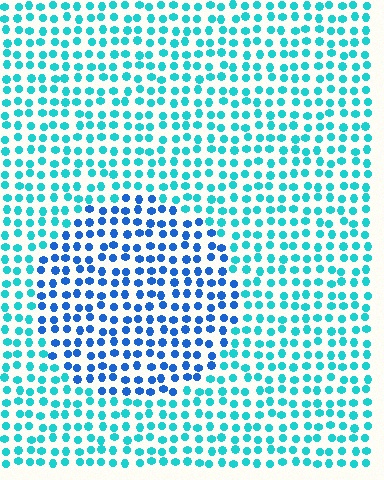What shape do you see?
I see a circle.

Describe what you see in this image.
The image is filled with small cyan elements in a uniform arrangement. A circle-shaped region is visible where the elements are tinted to a slightly different hue, forming a subtle color boundary.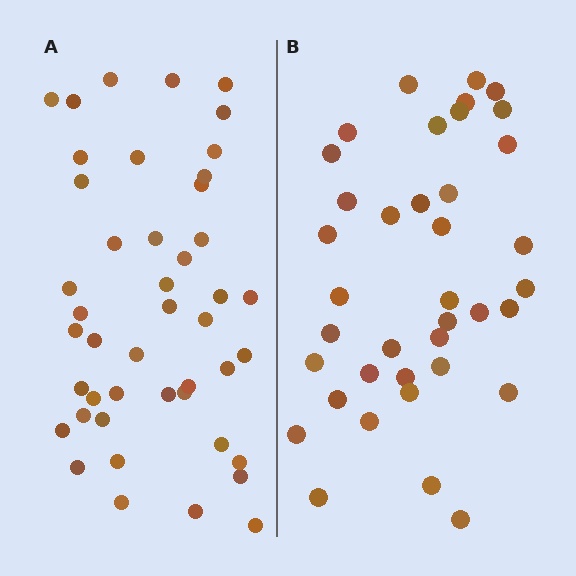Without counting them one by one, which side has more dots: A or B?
Region A (the left region) has more dots.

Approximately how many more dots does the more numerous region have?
Region A has roughly 8 or so more dots than region B.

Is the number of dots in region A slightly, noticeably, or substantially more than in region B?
Region A has only slightly more — the two regions are fairly close. The ratio is roughly 1.2 to 1.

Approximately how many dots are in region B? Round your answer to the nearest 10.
About 40 dots. (The exact count is 38, which rounds to 40.)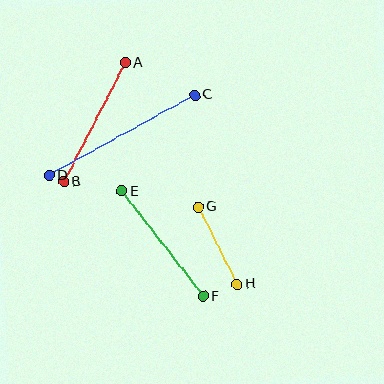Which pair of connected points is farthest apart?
Points C and D are farthest apart.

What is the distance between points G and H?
The distance is approximately 87 pixels.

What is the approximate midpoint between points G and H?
The midpoint is at approximately (218, 246) pixels.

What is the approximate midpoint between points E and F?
The midpoint is at approximately (162, 244) pixels.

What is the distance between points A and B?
The distance is approximately 134 pixels.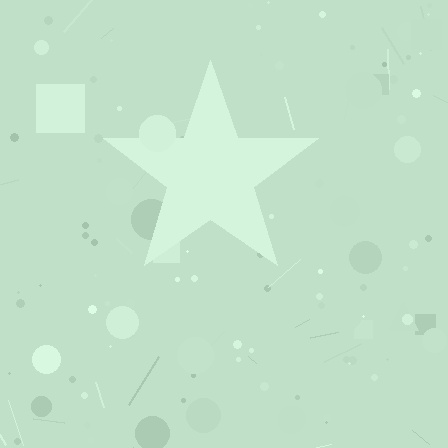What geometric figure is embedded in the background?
A star is embedded in the background.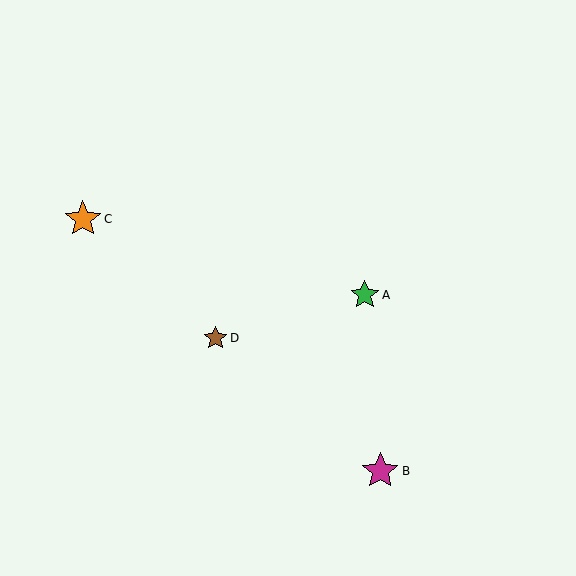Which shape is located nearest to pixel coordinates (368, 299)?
The green star (labeled A) at (365, 295) is nearest to that location.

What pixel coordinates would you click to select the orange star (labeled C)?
Click at (83, 219) to select the orange star C.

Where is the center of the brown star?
The center of the brown star is at (216, 338).